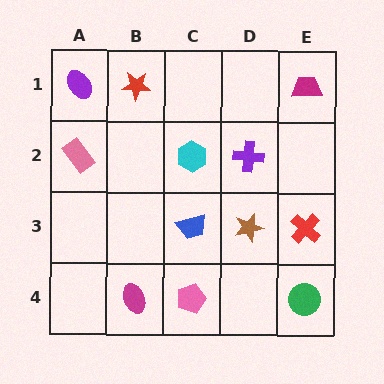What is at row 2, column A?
A pink rectangle.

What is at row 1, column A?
A purple ellipse.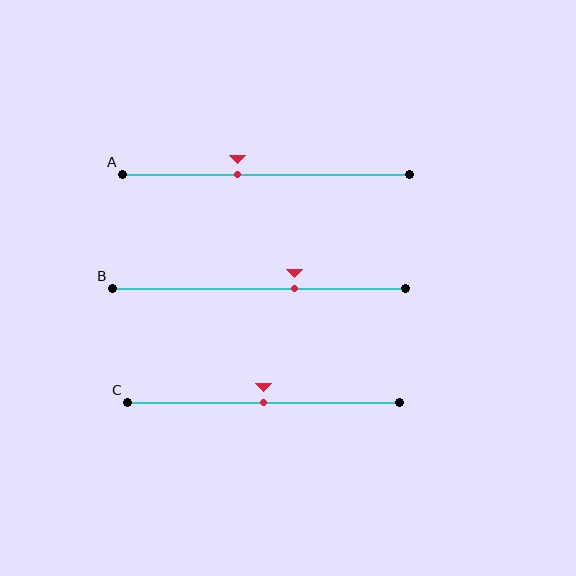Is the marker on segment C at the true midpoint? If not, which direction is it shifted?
Yes, the marker on segment C is at the true midpoint.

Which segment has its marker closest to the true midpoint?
Segment C has its marker closest to the true midpoint.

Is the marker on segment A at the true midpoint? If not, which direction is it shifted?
No, the marker on segment A is shifted to the left by about 10% of the segment length.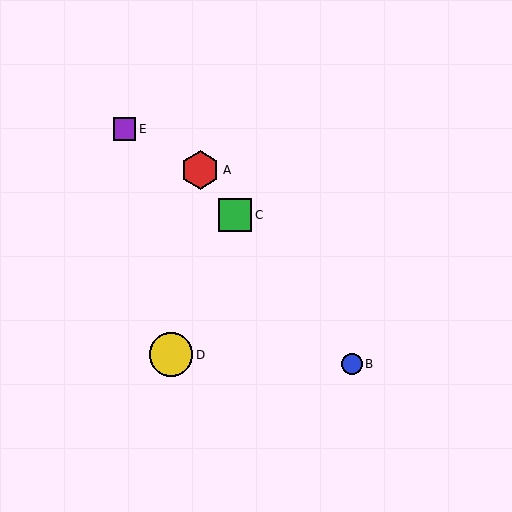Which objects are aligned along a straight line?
Objects A, B, C are aligned along a straight line.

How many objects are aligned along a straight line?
3 objects (A, B, C) are aligned along a straight line.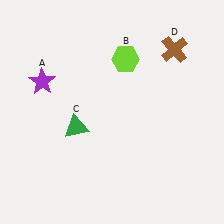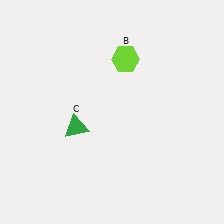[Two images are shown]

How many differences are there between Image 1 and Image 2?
There are 2 differences between the two images.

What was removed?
The purple star (A), the brown cross (D) were removed in Image 2.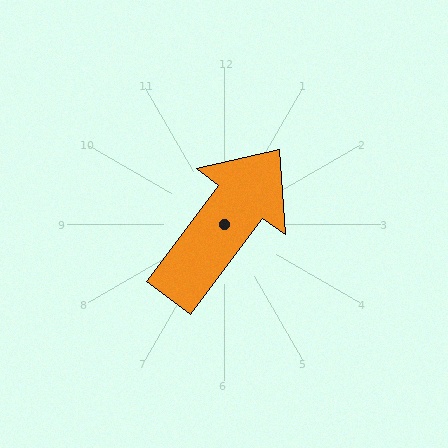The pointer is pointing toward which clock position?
Roughly 1 o'clock.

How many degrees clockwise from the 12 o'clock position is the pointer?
Approximately 37 degrees.